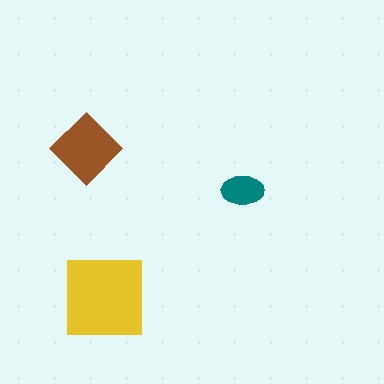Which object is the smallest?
The teal ellipse.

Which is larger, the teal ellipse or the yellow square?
The yellow square.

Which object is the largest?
The yellow square.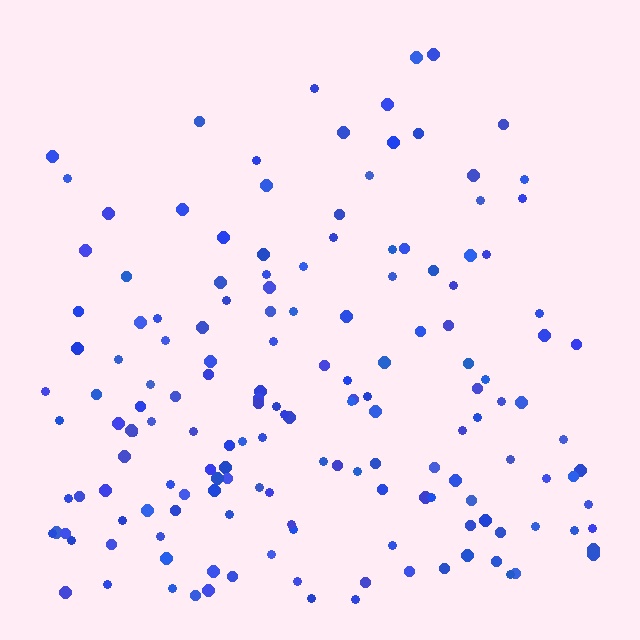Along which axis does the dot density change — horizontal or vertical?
Vertical.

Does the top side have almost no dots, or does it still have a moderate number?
Still a moderate number, just noticeably fewer than the bottom.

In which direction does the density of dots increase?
From top to bottom, with the bottom side densest.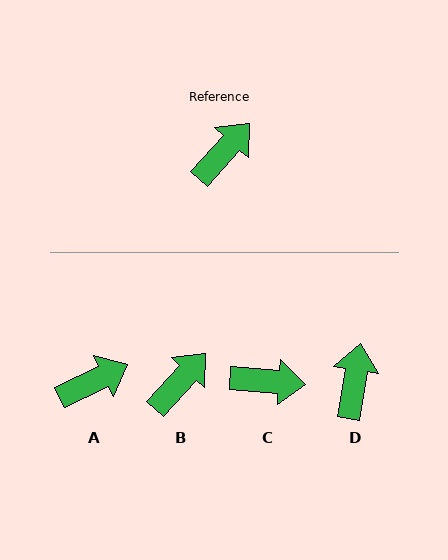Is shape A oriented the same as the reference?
No, it is off by about 22 degrees.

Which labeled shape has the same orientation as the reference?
B.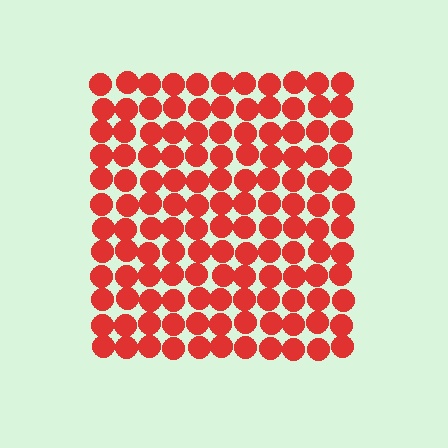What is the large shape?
The large shape is a square.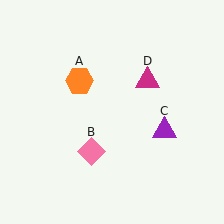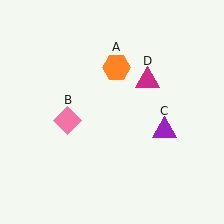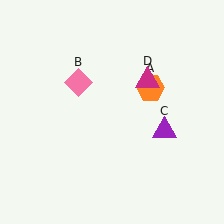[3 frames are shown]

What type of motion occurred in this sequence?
The orange hexagon (object A), pink diamond (object B) rotated clockwise around the center of the scene.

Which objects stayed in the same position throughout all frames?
Purple triangle (object C) and magenta triangle (object D) remained stationary.